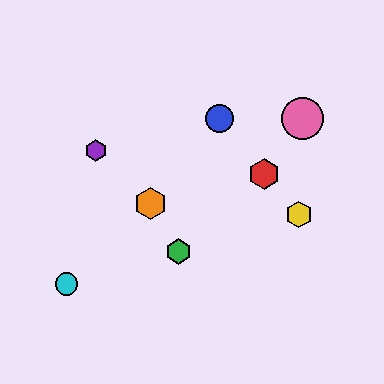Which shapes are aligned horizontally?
The blue circle, the pink circle are aligned horizontally.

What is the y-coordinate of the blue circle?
The blue circle is at y≈119.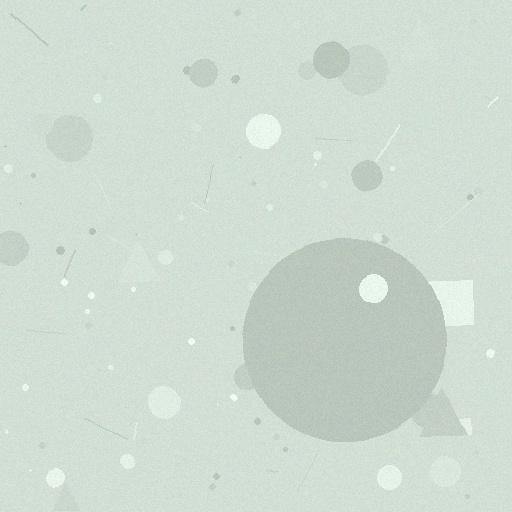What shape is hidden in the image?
A circle is hidden in the image.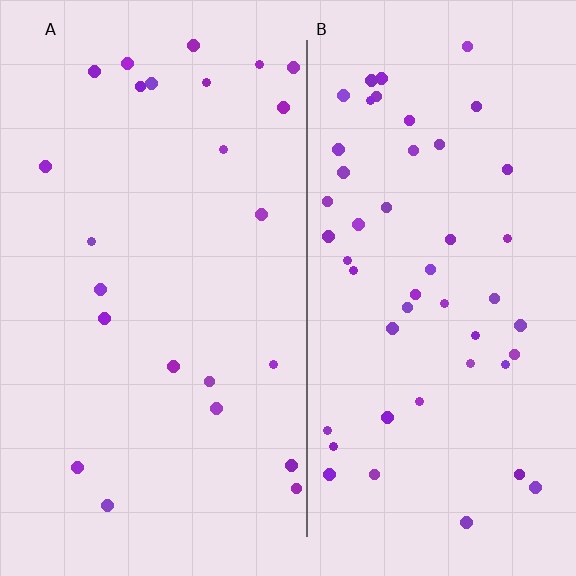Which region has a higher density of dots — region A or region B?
B (the right).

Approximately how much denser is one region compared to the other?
Approximately 2.1× — region B over region A.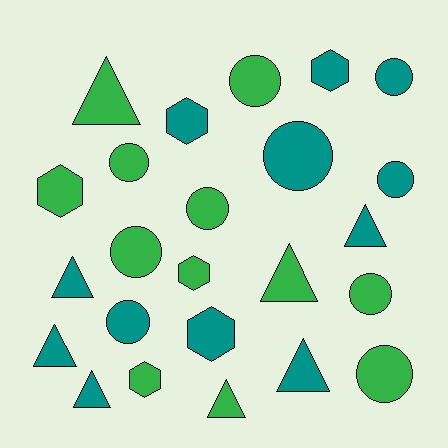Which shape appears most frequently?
Circle, with 10 objects.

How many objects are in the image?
There are 24 objects.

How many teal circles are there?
There are 4 teal circles.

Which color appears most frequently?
Teal, with 12 objects.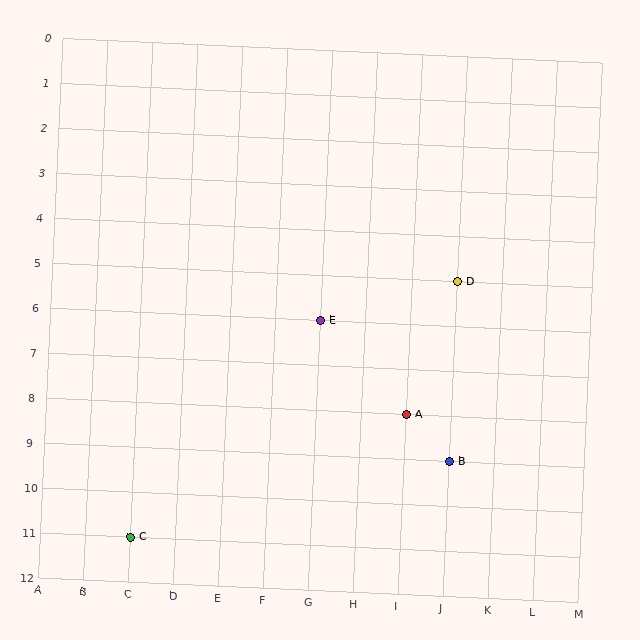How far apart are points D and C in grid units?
Points D and C are 7 columns and 6 rows apart (about 9.2 grid units diagonally).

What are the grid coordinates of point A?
Point A is at grid coordinates (I, 8).